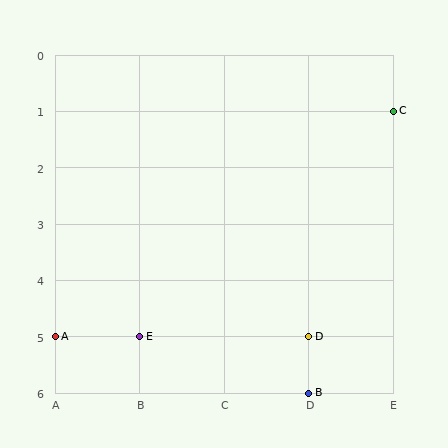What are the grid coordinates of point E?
Point E is at grid coordinates (B, 5).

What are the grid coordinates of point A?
Point A is at grid coordinates (A, 5).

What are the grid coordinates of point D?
Point D is at grid coordinates (D, 5).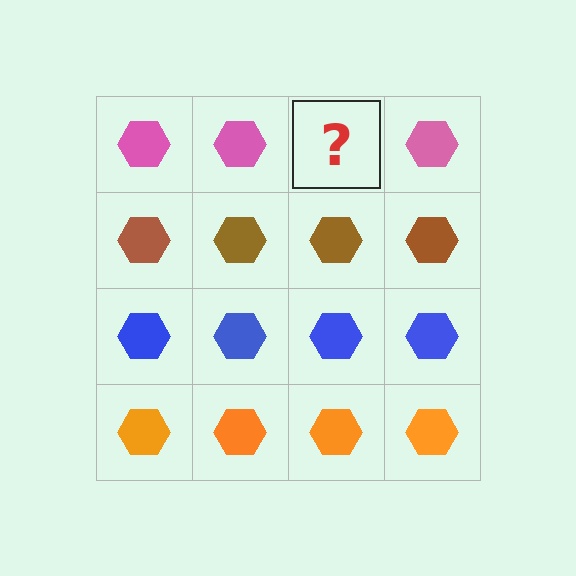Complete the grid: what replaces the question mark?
The question mark should be replaced with a pink hexagon.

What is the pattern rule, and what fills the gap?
The rule is that each row has a consistent color. The gap should be filled with a pink hexagon.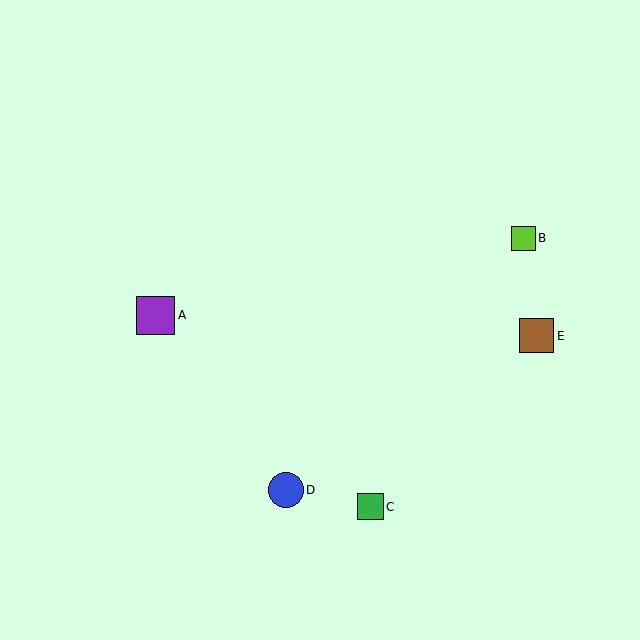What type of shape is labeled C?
Shape C is a green square.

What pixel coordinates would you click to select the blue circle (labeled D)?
Click at (286, 490) to select the blue circle D.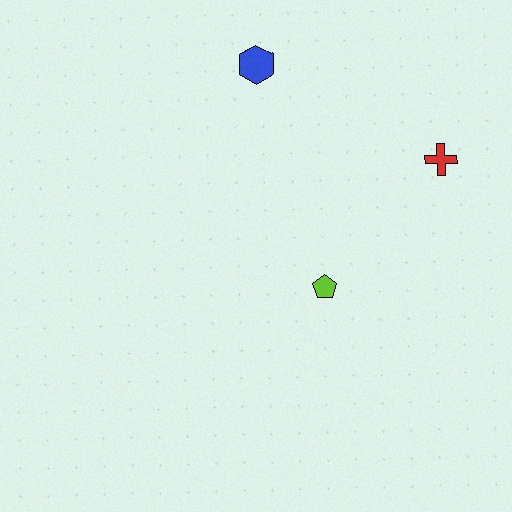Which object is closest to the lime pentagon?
The red cross is closest to the lime pentagon.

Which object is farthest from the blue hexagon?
The lime pentagon is farthest from the blue hexagon.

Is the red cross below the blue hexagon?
Yes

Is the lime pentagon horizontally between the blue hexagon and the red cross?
Yes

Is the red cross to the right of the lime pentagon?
Yes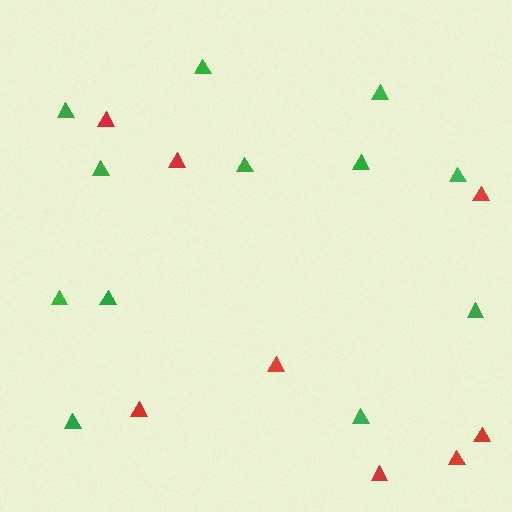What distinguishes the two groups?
There are 2 groups: one group of red triangles (8) and one group of green triangles (12).